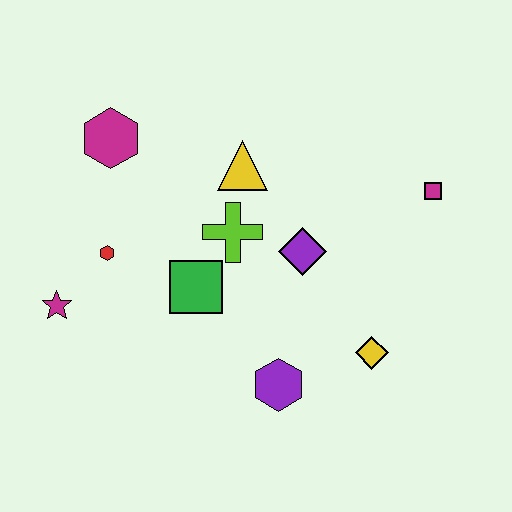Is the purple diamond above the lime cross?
No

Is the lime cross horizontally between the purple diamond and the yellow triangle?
No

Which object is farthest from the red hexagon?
The magenta square is farthest from the red hexagon.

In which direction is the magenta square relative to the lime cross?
The magenta square is to the right of the lime cross.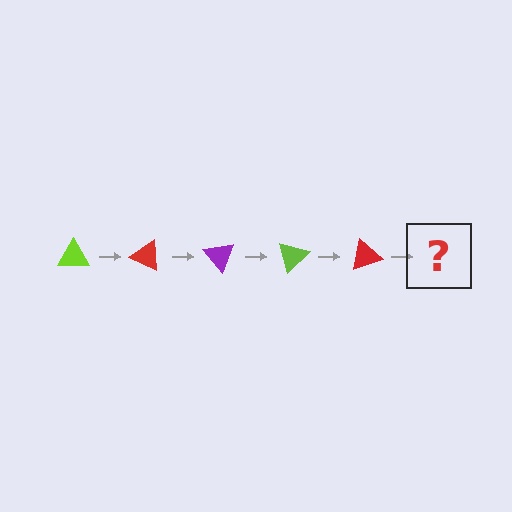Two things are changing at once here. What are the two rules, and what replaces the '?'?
The two rules are that it rotates 25 degrees each step and the color cycles through lime, red, and purple. The '?' should be a purple triangle, rotated 125 degrees from the start.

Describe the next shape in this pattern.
It should be a purple triangle, rotated 125 degrees from the start.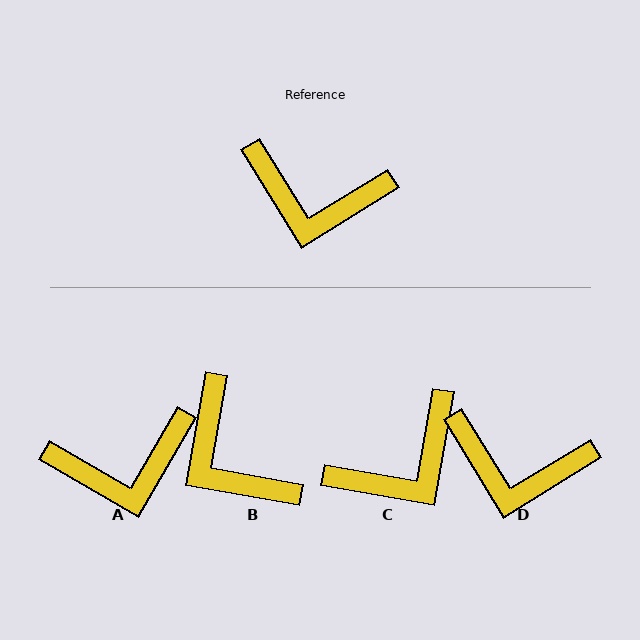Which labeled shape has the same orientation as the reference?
D.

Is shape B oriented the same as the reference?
No, it is off by about 42 degrees.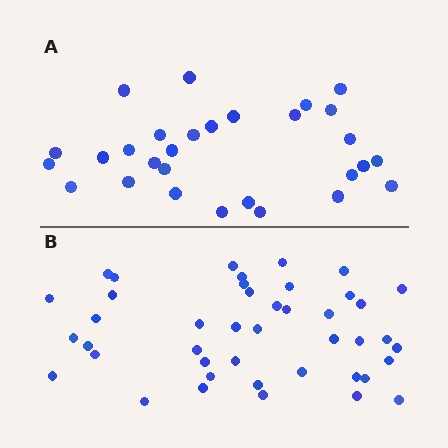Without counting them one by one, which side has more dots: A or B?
Region B (the bottom region) has more dots.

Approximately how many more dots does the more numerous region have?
Region B has approximately 15 more dots than region A.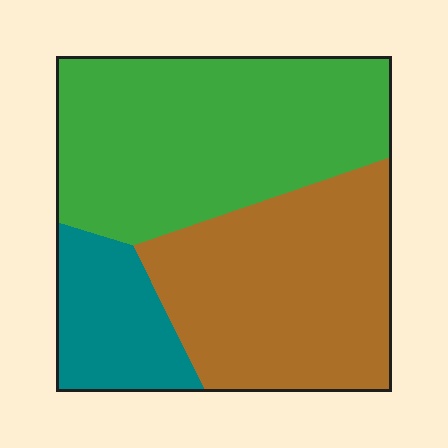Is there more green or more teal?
Green.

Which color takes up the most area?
Green, at roughly 45%.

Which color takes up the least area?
Teal, at roughly 15%.